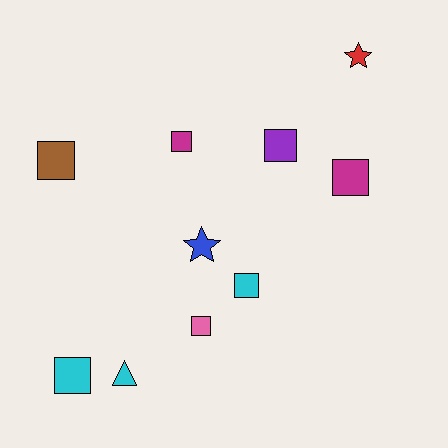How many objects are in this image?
There are 10 objects.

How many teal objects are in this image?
There are no teal objects.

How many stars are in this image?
There are 2 stars.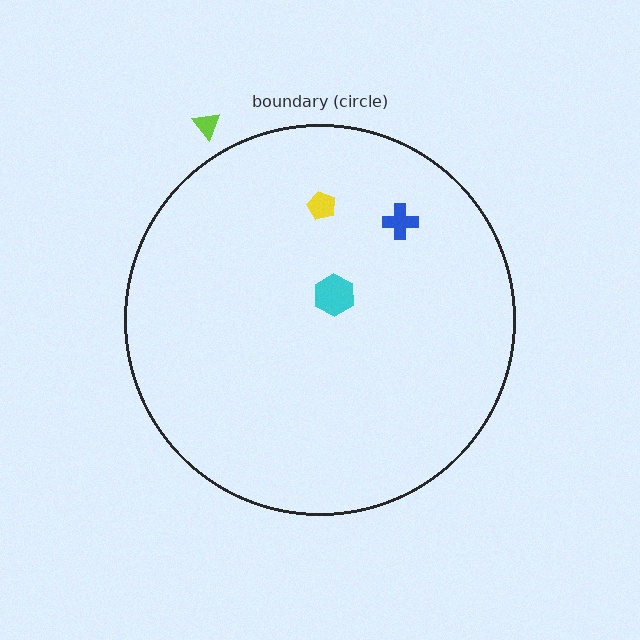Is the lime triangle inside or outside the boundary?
Outside.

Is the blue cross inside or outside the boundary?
Inside.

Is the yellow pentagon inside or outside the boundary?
Inside.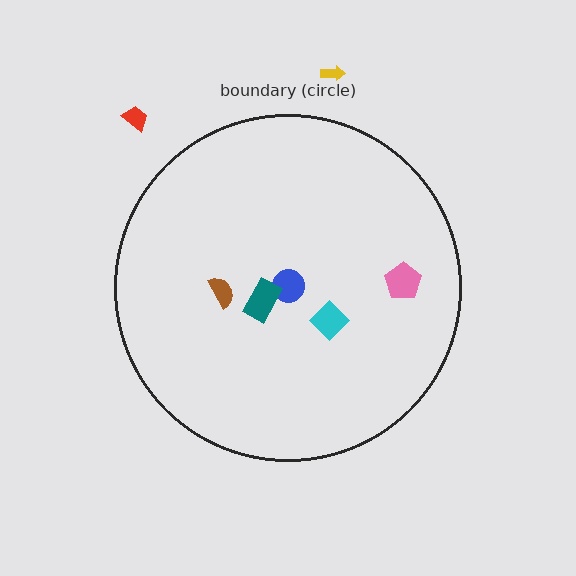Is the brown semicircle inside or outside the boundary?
Inside.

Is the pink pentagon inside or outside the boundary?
Inside.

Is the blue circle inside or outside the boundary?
Inside.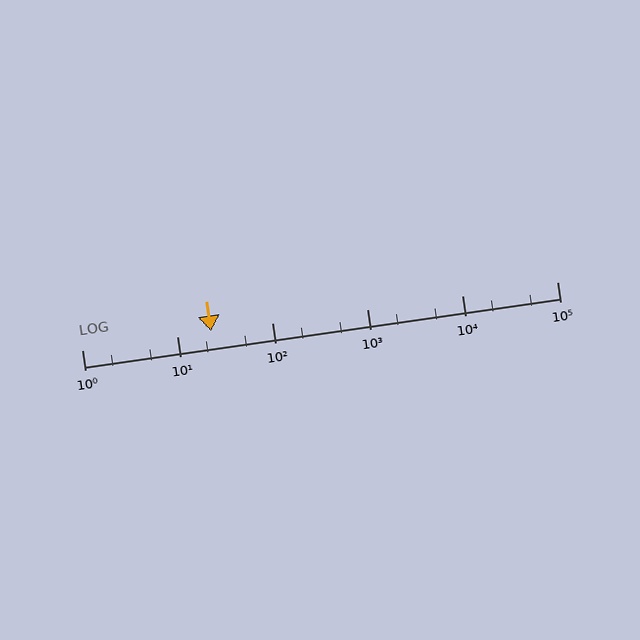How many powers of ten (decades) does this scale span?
The scale spans 5 decades, from 1 to 100000.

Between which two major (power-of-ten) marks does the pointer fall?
The pointer is between 10 and 100.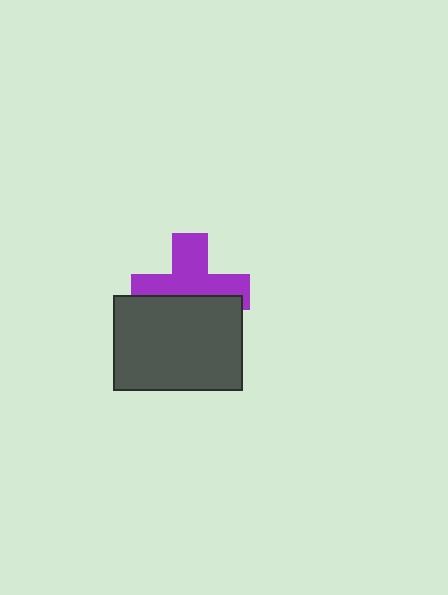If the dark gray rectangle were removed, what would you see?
You would see the complete purple cross.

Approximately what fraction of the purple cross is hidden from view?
Roughly 43% of the purple cross is hidden behind the dark gray rectangle.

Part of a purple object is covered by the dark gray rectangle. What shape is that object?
It is a cross.